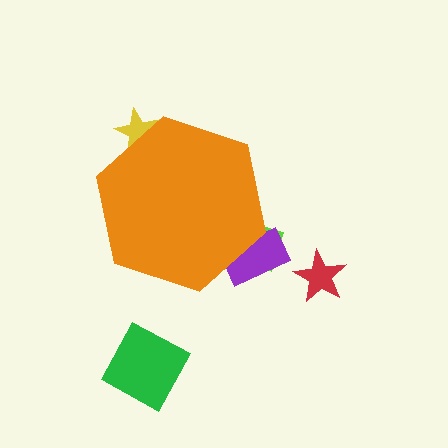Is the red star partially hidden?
No, the red star is fully visible.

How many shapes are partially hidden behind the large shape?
3 shapes are partially hidden.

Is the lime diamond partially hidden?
Yes, the lime diamond is partially hidden behind the orange hexagon.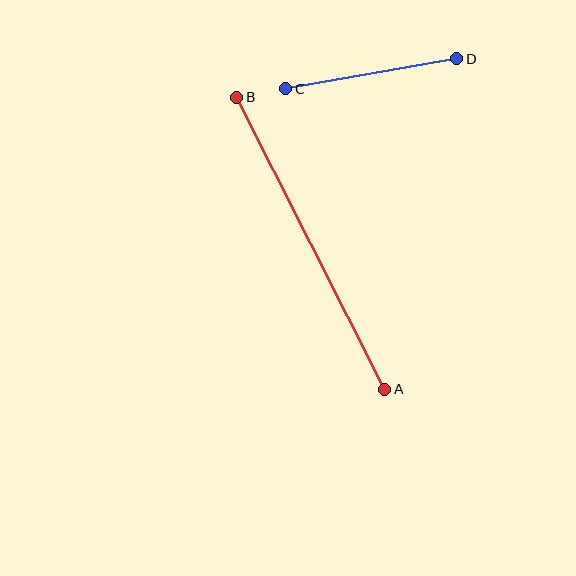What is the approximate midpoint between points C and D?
The midpoint is at approximately (371, 74) pixels.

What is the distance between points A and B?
The distance is approximately 327 pixels.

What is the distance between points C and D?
The distance is approximately 173 pixels.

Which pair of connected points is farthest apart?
Points A and B are farthest apart.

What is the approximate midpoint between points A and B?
The midpoint is at approximately (311, 243) pixels.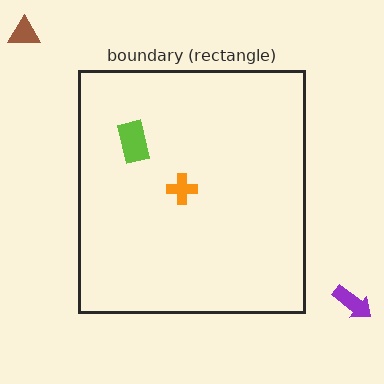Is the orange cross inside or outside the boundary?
Inside.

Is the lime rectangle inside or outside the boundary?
Inside.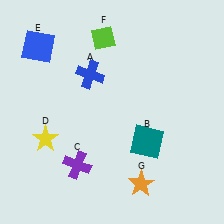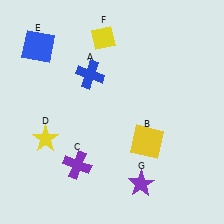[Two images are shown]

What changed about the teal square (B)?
In Image 1, B is teal. In Image 2, it changed to yellow.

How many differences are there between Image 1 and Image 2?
There are 3 differences between the two images.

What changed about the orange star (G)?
In Image 1, G is orange. In Image 2, it changed to purple.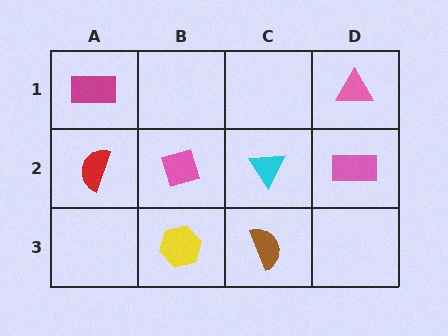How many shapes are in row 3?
2 shapes.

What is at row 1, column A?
A magenta rectangle.